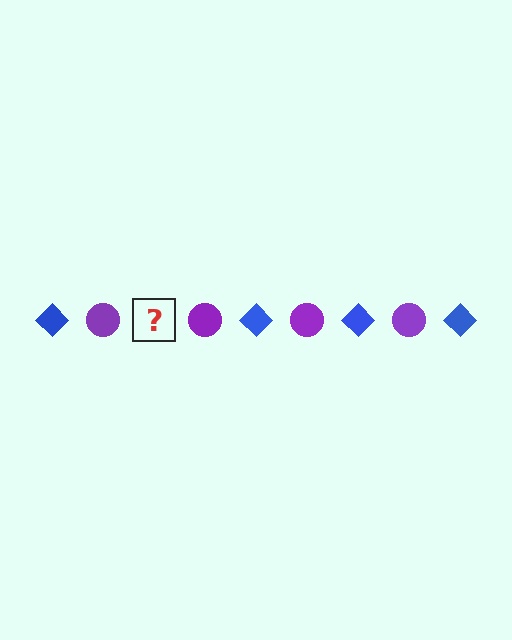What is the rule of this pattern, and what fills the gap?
The rule is that the pattern alternates between blue diamond and purple circle. The gap should be filled with a blue diamond.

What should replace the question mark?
The question mark should be replaced with a blue diamond.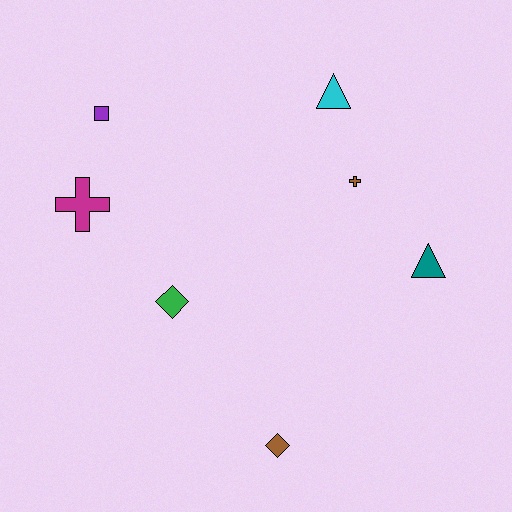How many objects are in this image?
There are 7 objects.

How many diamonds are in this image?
There are 2 diamonds.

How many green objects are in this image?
There is 1 green object.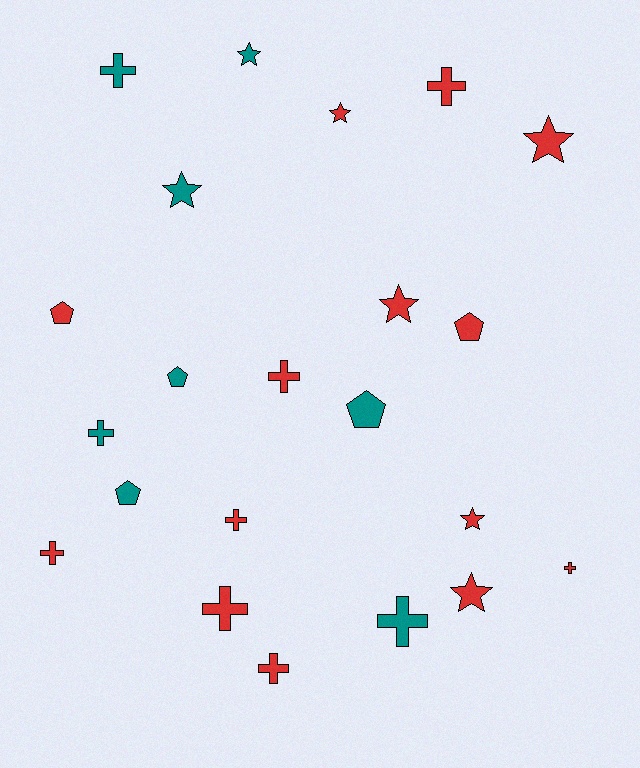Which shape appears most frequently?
Cross, with 10 objects.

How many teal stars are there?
There are 2 teal stars.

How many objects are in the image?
There are 22 objects.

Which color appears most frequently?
Red, with 14 objects.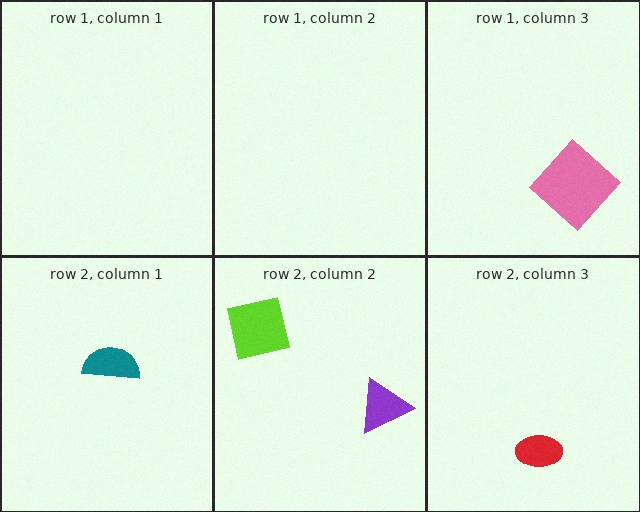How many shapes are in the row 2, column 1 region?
1.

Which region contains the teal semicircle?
The row 2, column 1 region.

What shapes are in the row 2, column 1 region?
The teal semicircle.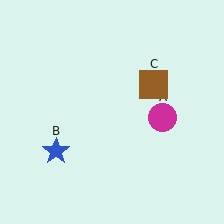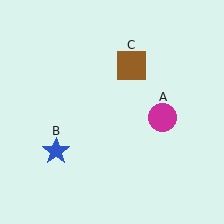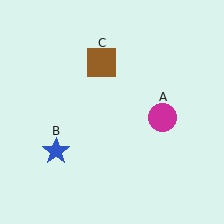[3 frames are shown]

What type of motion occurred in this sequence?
The brown square (object C) rotated counterclockwise around the center of the scene.